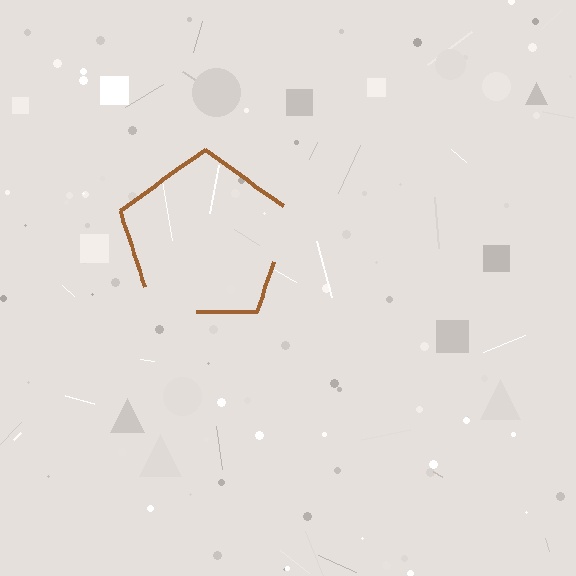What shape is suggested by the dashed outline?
The dashed outline suggests a pentagon.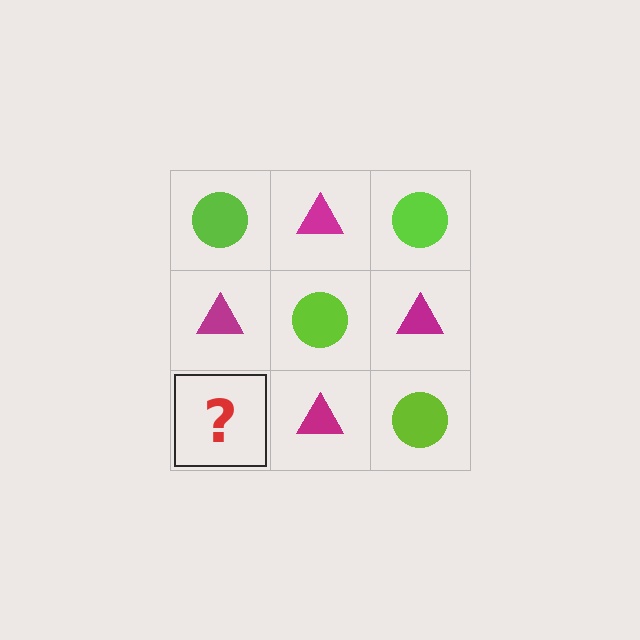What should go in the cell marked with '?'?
The missing cell should contain a lime circle.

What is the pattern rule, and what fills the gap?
The rule is that it alternates lime circle and magenta triangle in a checkerboard pattern. The gap should be filled with a lime circle.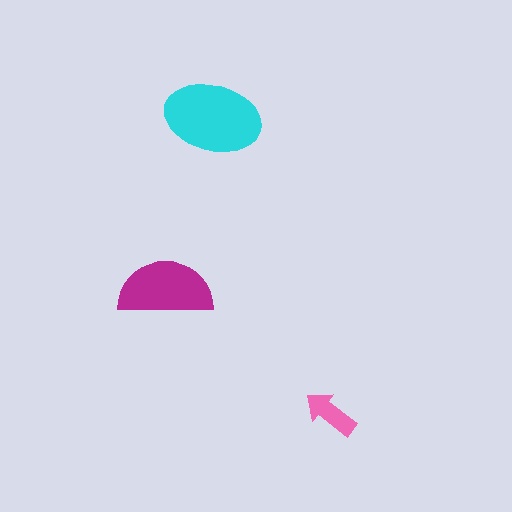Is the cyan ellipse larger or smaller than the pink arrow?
Larger.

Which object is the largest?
The cyan ellipse.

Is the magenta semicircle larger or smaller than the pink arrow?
Larger.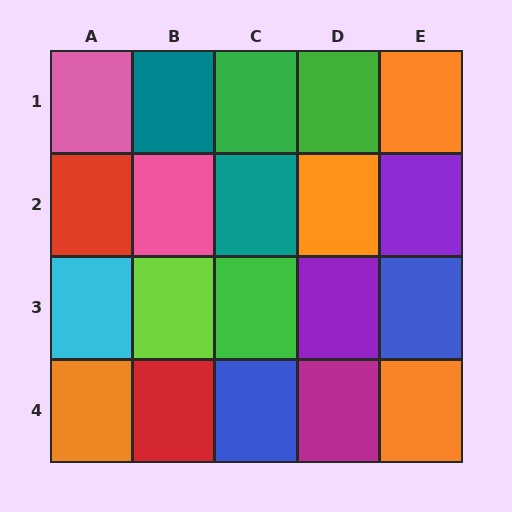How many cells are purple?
2 cells are purple.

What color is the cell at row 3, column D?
Purple.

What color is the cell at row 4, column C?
Blue.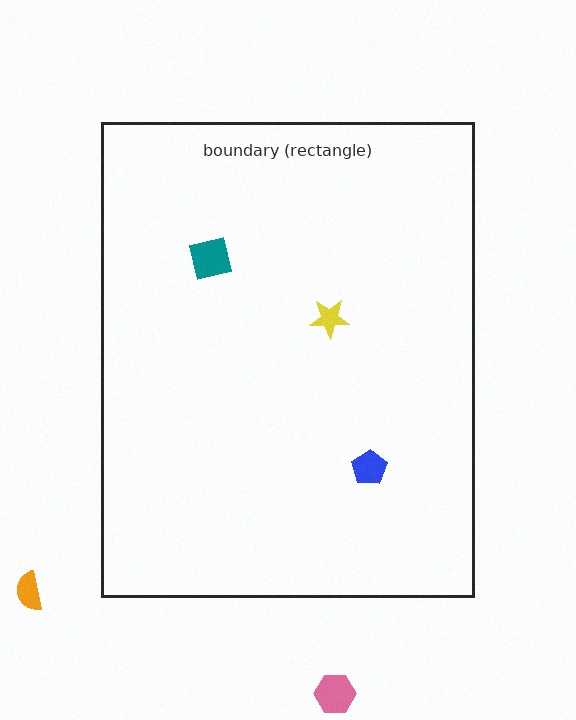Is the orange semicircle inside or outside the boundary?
Outside.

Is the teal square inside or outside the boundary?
Inside.